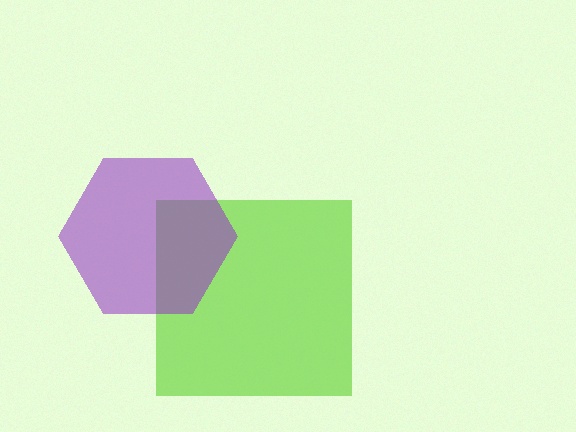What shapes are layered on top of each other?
The layered shapes are: a lime square, a purple hexagon.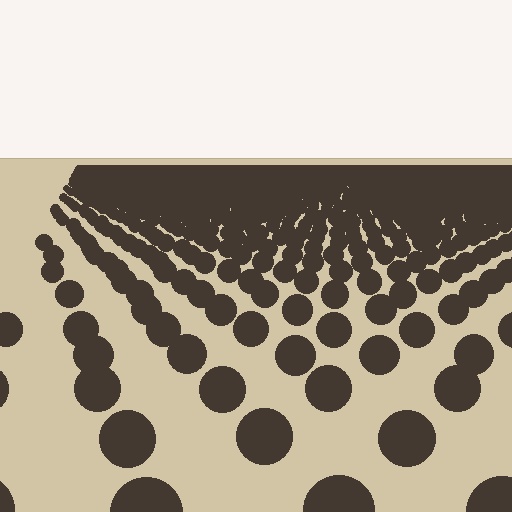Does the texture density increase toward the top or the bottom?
Density increases toward the top.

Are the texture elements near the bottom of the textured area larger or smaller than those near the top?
Larger. Near the bottom, elements are closer to the viewer and appear at a bigger on-screen size.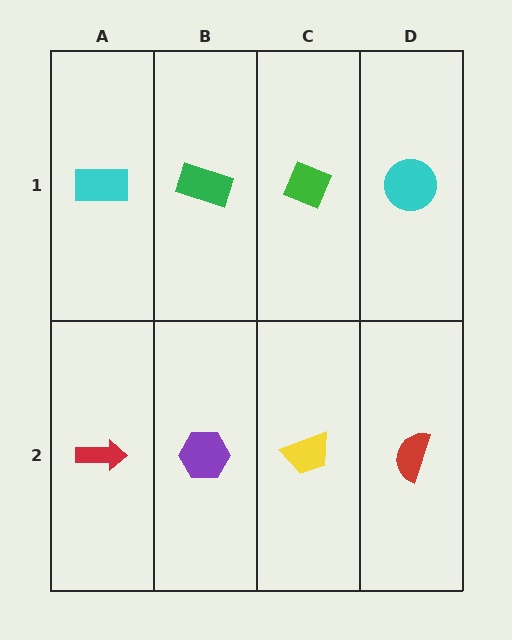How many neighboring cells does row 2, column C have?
3.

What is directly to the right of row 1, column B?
A green diamond.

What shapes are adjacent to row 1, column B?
A purple hexagon (row 2, column B), a cyan rectangle (row 1, column A), a green diamond (row 1, column C).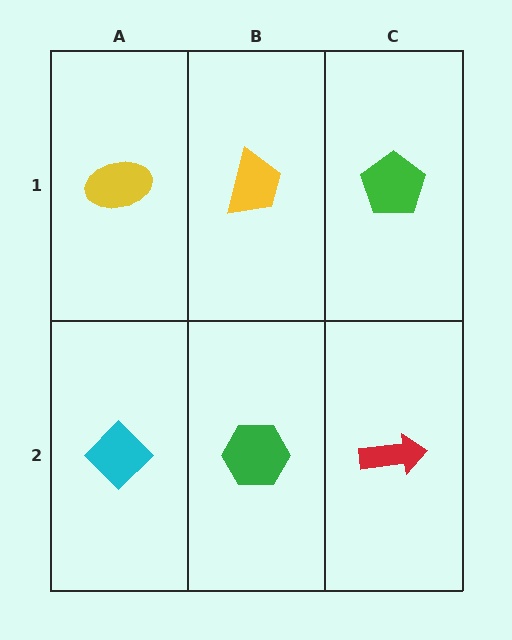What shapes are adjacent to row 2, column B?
A yellow trapezoid (row 1, column B), a cyan diamond (row 2, column A), a red arrow (row 2, column C).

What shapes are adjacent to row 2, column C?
A green pentagon (row 1, column C), a green hexagon (row 2, column B).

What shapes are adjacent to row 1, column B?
A green hexagon (row 2, column B), a yellow ellipse (row 1, column A), a green pentagon (row 1, column C).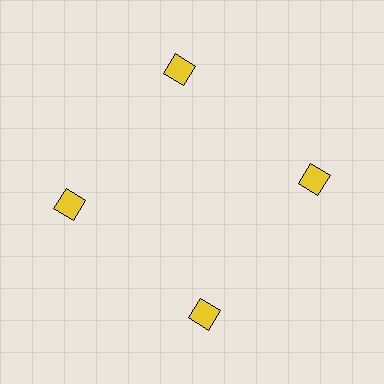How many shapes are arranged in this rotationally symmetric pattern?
There are 4 shapes, arranged in 4 groups of 1.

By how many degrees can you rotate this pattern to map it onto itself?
The pattern maps onto itself every 90 degrees of rotation.